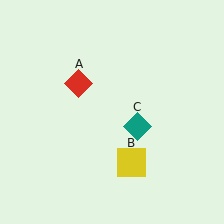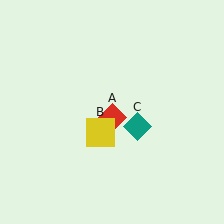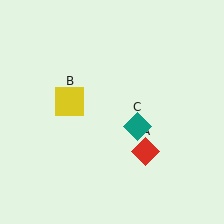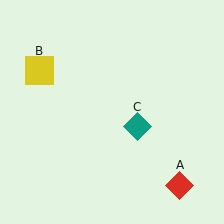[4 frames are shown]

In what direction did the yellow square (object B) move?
The yellow square (object B) moved up and to the left.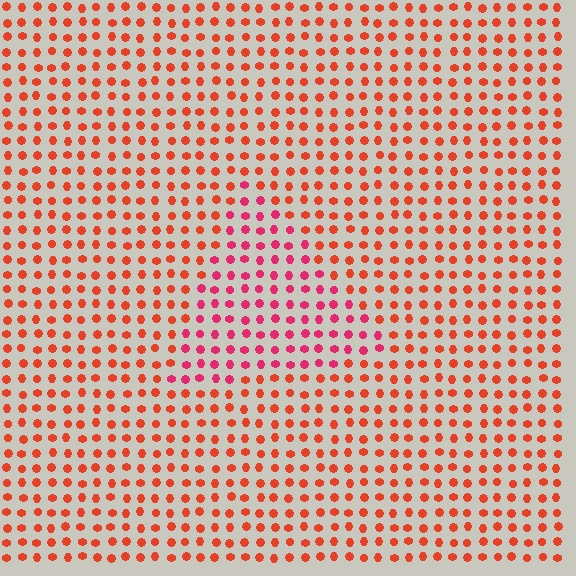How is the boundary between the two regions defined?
The boundary is defined purely by a slight shift in hue (about 30 degrees). Spacing, size, and orientation are identical on both sides.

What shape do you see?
I see a triangle.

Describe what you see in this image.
The image is filled with small red elements in a uniform arrangement. A triangle-shaped region is visible where the elements are tinted to a slightly different hue, forming a subtle color boundary.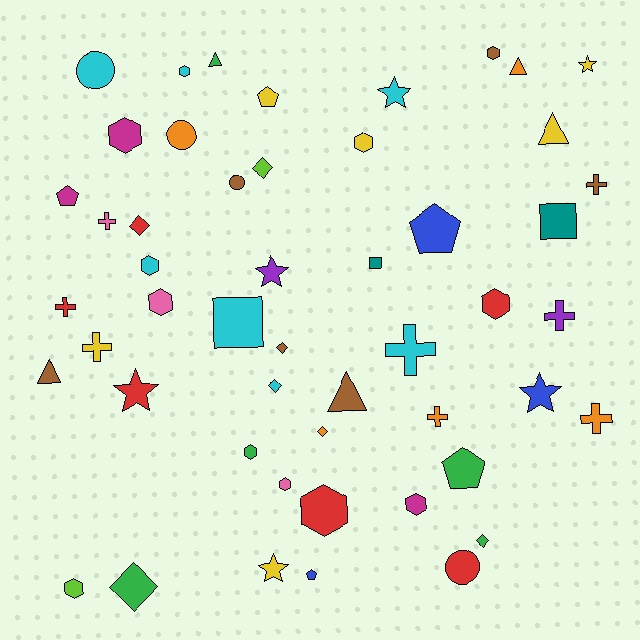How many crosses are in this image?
There are 8 crosses.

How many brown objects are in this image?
There are 6 brown objects.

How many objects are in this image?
There are 50 objects.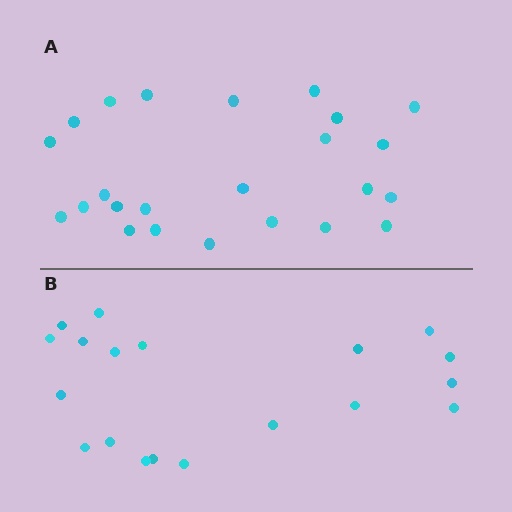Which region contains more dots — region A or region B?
Region A (the top region) has more dots.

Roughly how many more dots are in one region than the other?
Region A has about 5 more dots than region B.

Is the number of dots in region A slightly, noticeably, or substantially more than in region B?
Region A has noticeably more, but not dramatically so. The ratio is roughly 1.3 to 1.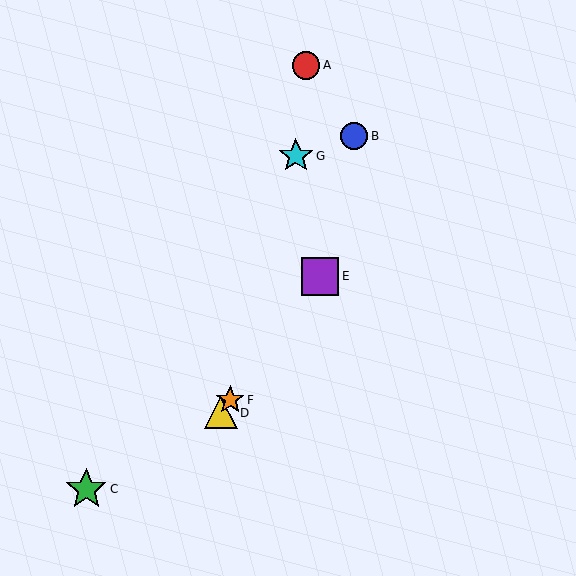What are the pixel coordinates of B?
Object B is at (354, 136).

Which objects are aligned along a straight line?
Objects D, E, F are aligned along a straight line.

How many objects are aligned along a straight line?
3 objects (D, E, F) are aligned along a straight line.